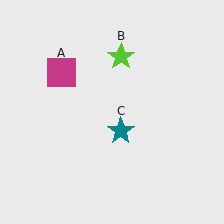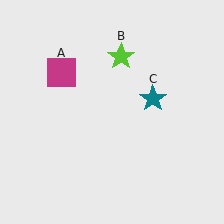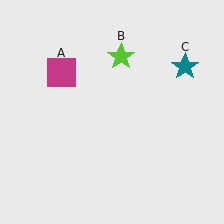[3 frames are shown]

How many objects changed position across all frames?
1 object changed position: teal star (object C).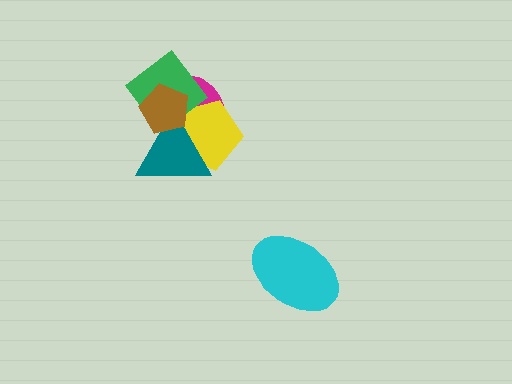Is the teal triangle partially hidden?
Yes, it is partially covered by another shape.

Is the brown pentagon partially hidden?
No, no other shape covers it.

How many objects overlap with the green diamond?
4 objects overlap with the green diamond.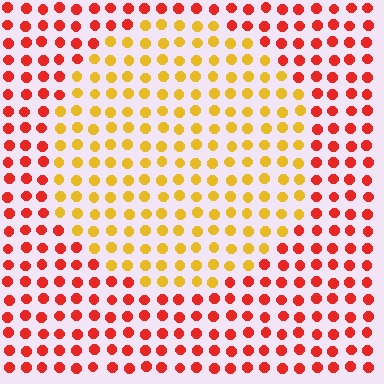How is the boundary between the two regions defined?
The boundary is defined purely by a slight shift in hue (about 46 degrees). Spacing, size, and orientation are identical on both sides.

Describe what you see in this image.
The image is filled with small red elements in a uniform arrangement. A circle-shaped region is visible where the elements are tinted to a slightly different hue, forming a subtle color boundary.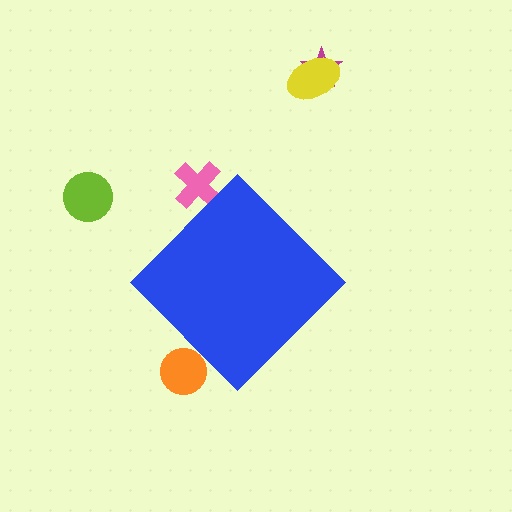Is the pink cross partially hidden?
Yes, the pink cross is partially hidden behind the blue diamond.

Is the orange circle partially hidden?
Yes, the orange circle is partially hidden behind the blue diamond.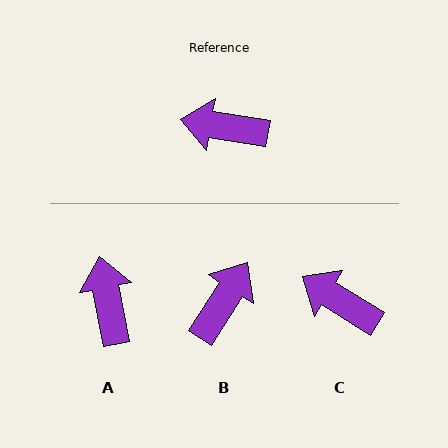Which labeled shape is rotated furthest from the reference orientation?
B, about 113 degrees away.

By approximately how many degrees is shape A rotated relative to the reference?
Approximately 69 degrees clockwise.